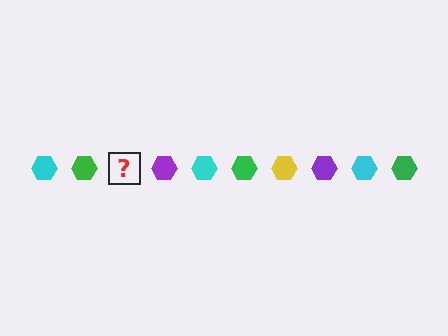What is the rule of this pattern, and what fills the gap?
The rule is that the pattern cycles through cyan, green, yellow, purple hexagons. The gap should be filled with a yellow hexagon.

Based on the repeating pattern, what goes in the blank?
The blank should be a yellow hexagon.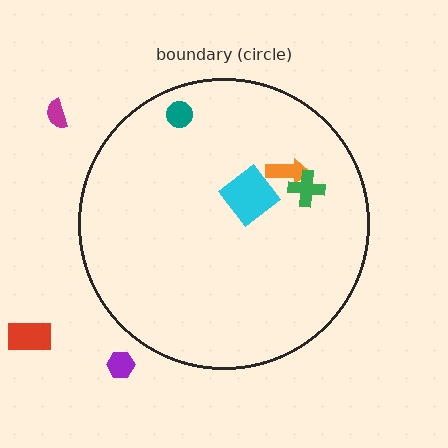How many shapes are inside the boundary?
4 inside, 3 outside.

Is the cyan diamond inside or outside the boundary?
Inside.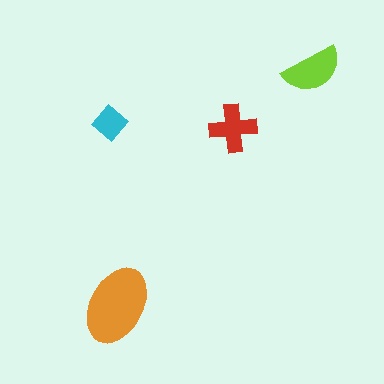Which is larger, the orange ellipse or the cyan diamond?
The orange ellipse.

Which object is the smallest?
The cyan diamond.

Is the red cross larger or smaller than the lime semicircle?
Smaller.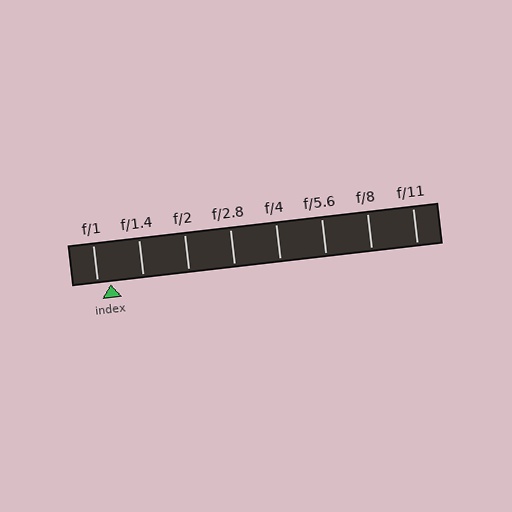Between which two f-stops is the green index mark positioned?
The index mark is between f/1 and f/1.4.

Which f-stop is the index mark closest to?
The index mark is closest to f/1.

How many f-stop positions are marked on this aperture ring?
There are 8 f-stop positions marked.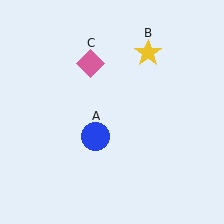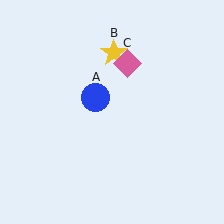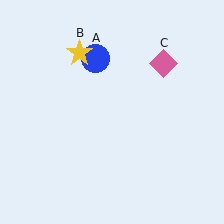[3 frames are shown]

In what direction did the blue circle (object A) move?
The blue circle (object A) moved up.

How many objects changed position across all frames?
3 objects changed position: blue circle (object A), yellow star (object B), pink diamond (object C).